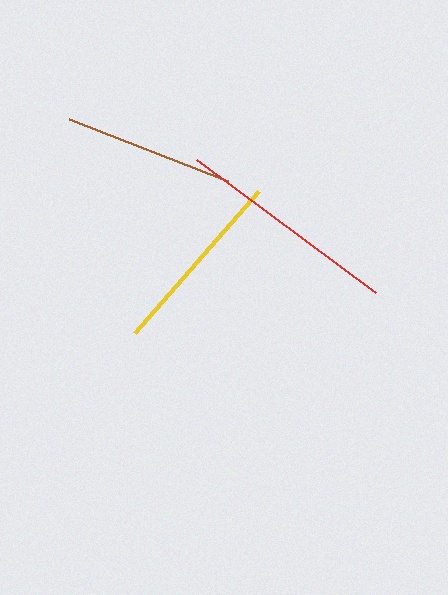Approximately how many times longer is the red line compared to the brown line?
The red line is approximately 1.3 times the length of the brown line.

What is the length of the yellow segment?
The yellow segment is approximately 189 pixels long.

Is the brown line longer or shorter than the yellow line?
The yellow line is longer than the brown line.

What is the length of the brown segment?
The brown segment is approximately 171 pixels long.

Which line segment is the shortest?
The brown line is the shortest at approximately 171 pixels.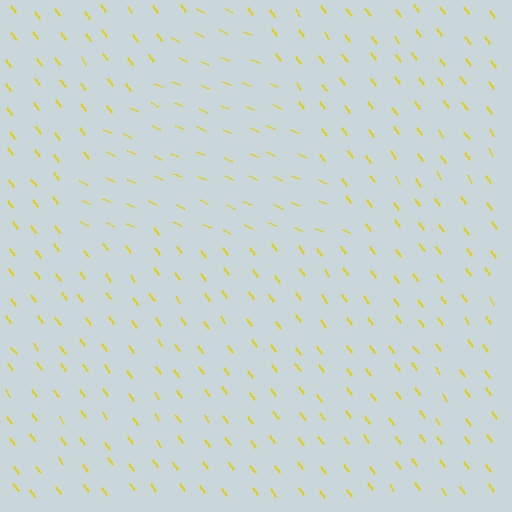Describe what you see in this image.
The image is filled with small yellow line segments. A triangle region in the image has lines oriented differently from the surrounding lines, creating a visible texture boundary.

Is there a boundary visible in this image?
Yes, there is a texture boundary formed by a change in line orientation.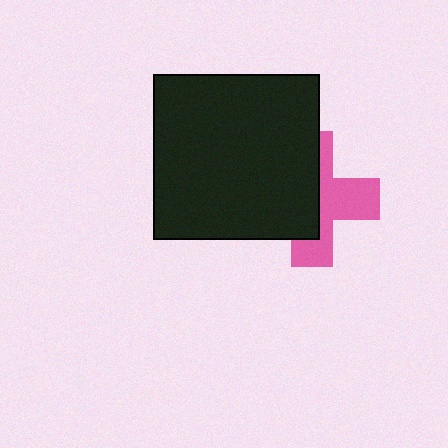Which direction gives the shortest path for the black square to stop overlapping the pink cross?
Moving left gives the shortest separation.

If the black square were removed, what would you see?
You would see the complete pink cross.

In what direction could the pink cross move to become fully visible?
The pink cross could move right. That would shift it out from behind the black square entirely.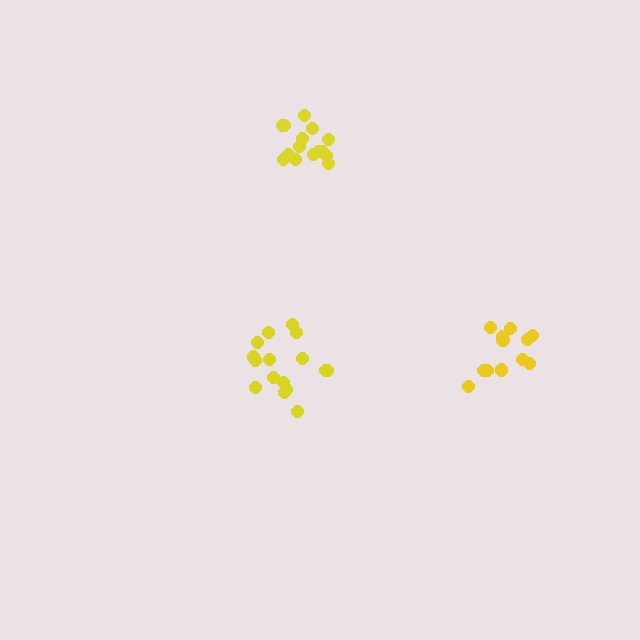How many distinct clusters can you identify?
There are 3 distinct clusters.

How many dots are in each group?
Group 1: 16 dots, Group 2: 12 dots, Group 3: 15 dots (43 total).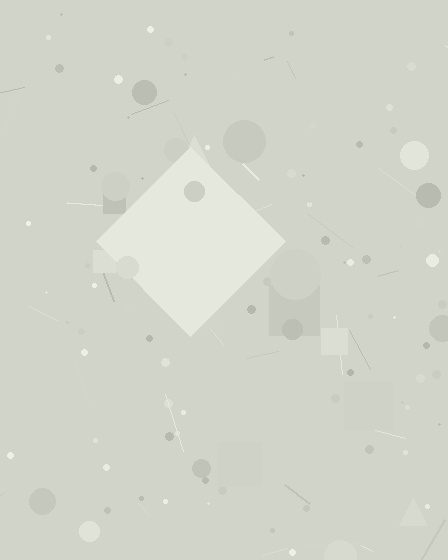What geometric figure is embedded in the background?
A diamond is embedded in the background.